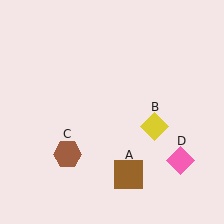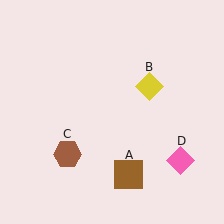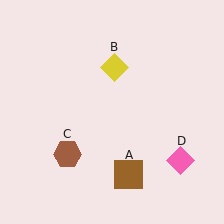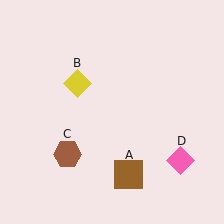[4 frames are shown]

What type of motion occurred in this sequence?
The yellow diamond (object B) rotated counterclockwise around the center of the scene.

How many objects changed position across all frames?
1 object changed position: yellow diamond (object B).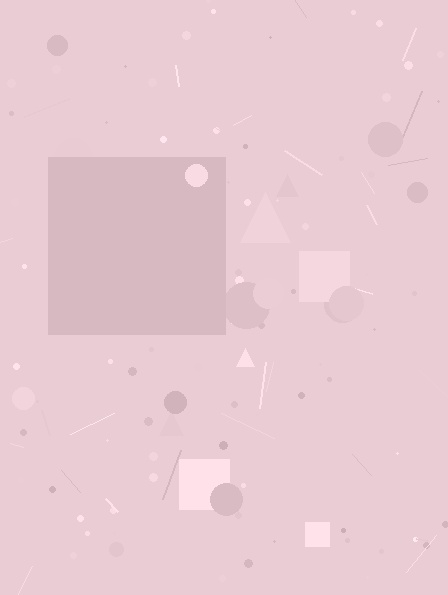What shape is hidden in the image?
A square is hidden in the image.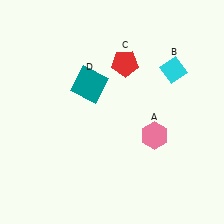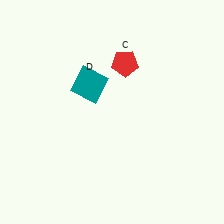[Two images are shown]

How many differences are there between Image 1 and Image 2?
There are 2 differences between the two images.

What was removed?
The cyan diamond (B), the pink hexagon (A) were removed in Image 2.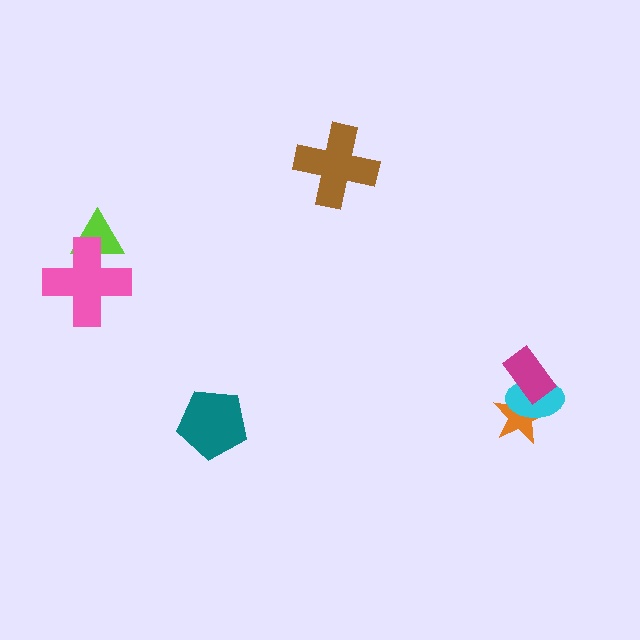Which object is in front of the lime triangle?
The pink cross is in front of the lime triangle.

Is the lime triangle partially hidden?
Yes, it is partially covered by another shape.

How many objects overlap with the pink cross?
1 object overlaps with the pink cross.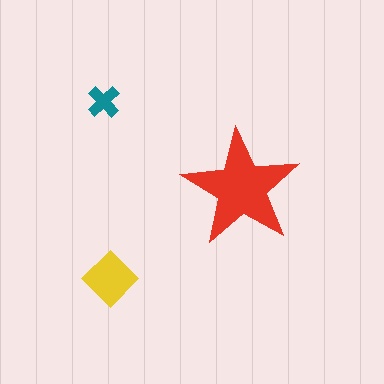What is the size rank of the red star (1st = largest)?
1st.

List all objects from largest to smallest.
The red star, the yellow diamond, the teal cross.